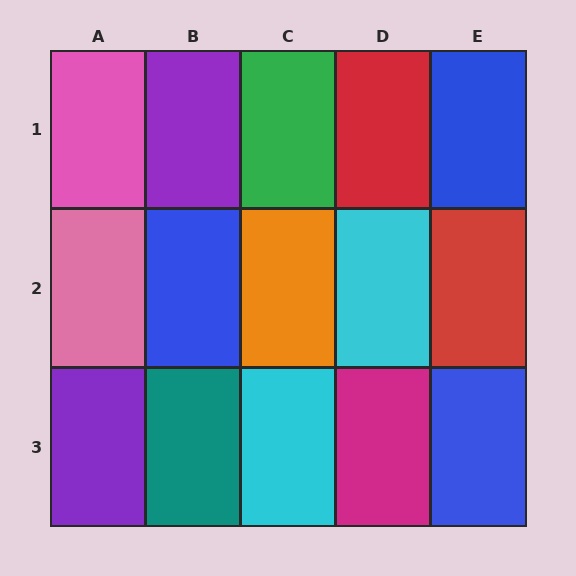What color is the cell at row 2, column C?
Orange.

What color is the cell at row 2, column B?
Blue.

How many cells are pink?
2 cells are pink.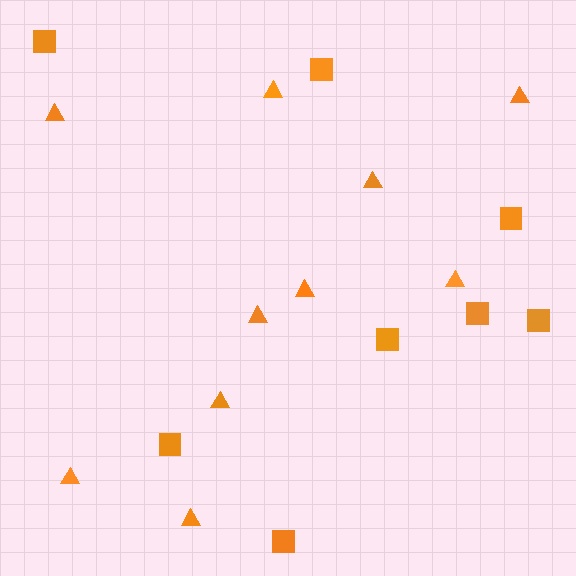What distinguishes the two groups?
There are 2 groups: one group of squares (8) and one group of triangles (10).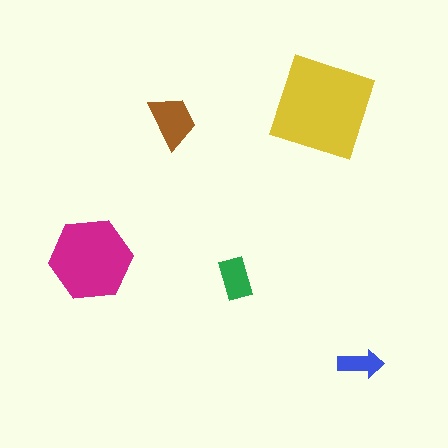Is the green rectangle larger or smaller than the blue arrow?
Larger.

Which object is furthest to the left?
The magenta hexagon is leftmost.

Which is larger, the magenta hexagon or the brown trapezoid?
The magenta hexagon.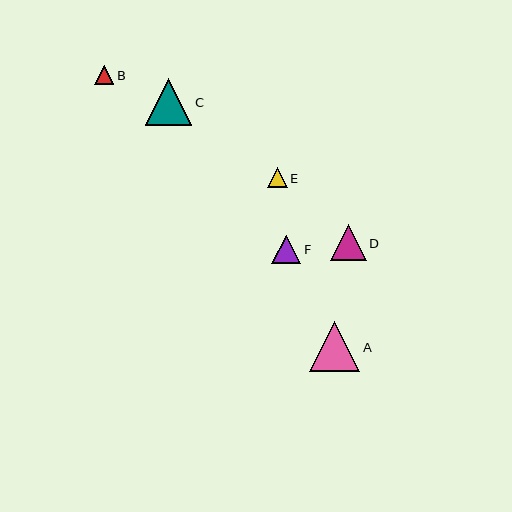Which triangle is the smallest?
Triangle B is the smallest with a size of approximately 19 pixels.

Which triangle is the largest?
Triangle A is the largest with a size of approximately 50 pixels.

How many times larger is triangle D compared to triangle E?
Triangle D is approximately 1.8 times the size of triangle E.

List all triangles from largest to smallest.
From largest to smallest: A, C, D, F, E, B.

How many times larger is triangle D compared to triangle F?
Triangle D is approximately 1.2 times the size of triangle F.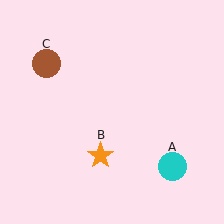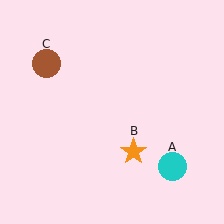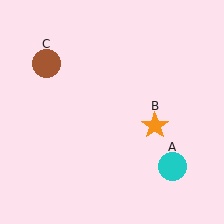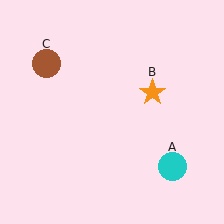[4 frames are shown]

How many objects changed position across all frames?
1 object changed position: orange star (object B).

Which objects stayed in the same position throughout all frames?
Cyan circle (object A) and brown circle (object C) remained stationary.